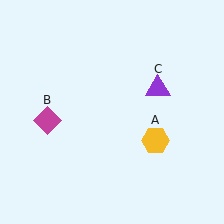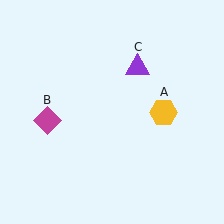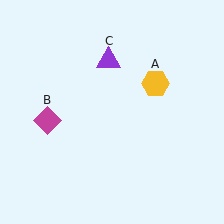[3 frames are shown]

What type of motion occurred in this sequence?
The yellow hexagon (object A), purple triangle (object C) rotated counterclockwise around the center of the scene.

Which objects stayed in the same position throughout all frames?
Magenta diamond (object B) remained stationary.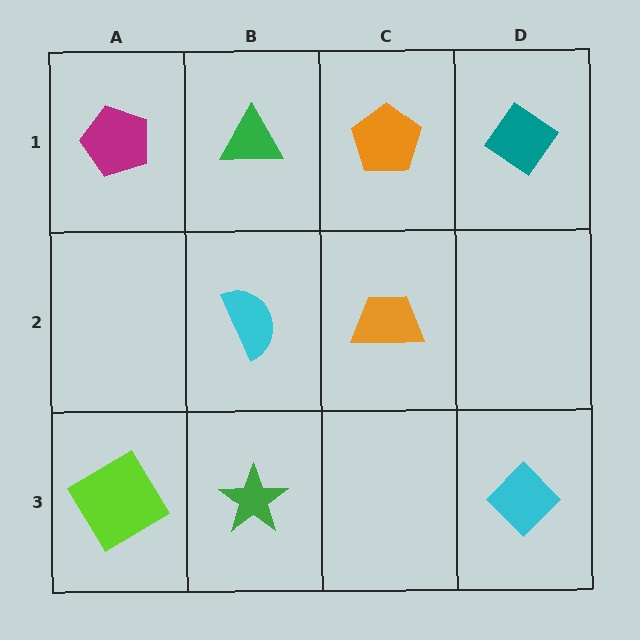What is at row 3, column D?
A cyan diamond.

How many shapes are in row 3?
3 shapes.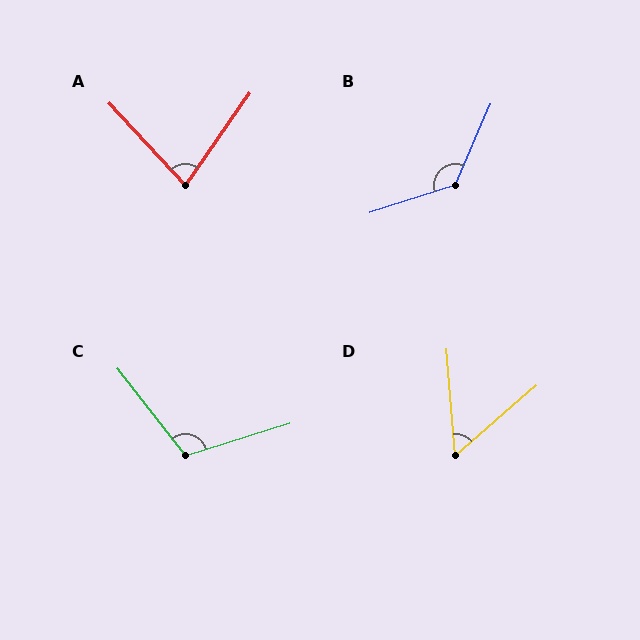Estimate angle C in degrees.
Approximately 110 degrees.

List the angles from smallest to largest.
D (54°), A (78°), C (110°), B (132°).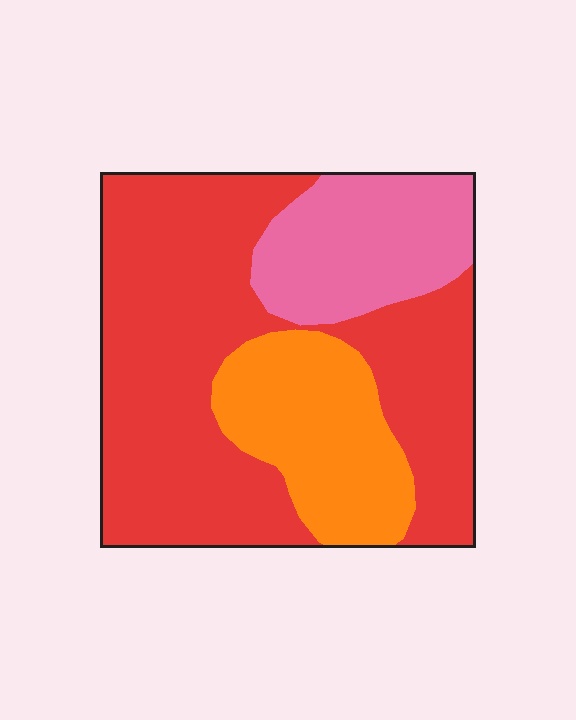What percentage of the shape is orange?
Orange takes up between a sixth and a third of the shape.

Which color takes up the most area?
Red, at roughly 60%.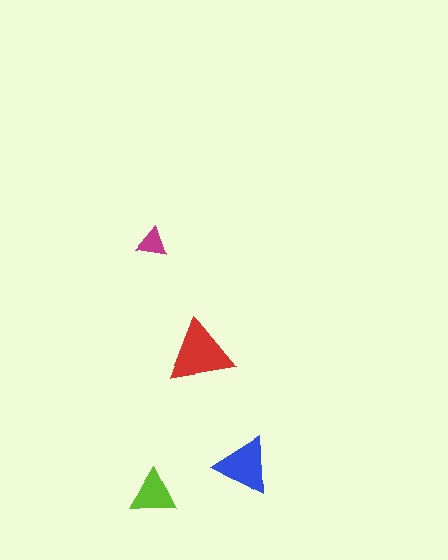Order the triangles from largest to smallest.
the red one, the blue one, the lime one, the magenta one.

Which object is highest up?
The magenta triangle is topmost.